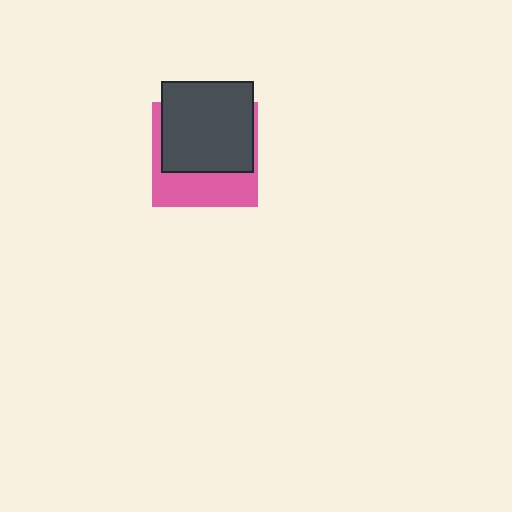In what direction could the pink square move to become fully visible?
The pink square could move down. That would shift it out from behind the dark gray square entirely.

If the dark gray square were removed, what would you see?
You would see the complete pink square.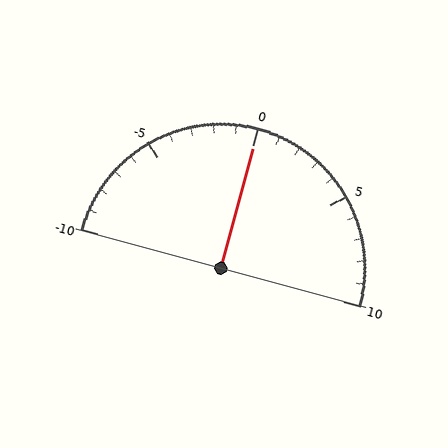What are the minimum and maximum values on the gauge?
The gauge ranges from -10 to 10.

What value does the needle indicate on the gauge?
The needle indicates approximately 0.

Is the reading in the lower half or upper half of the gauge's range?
The reading is in the upper half of the range (-10 to 10).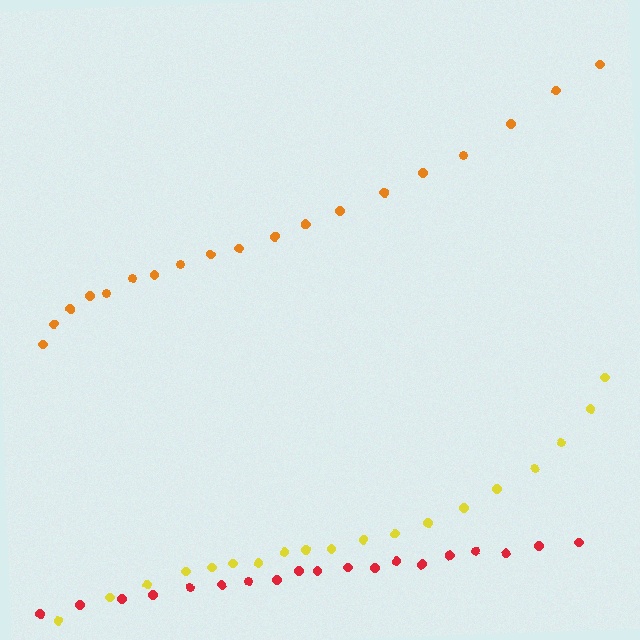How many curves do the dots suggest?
There are 3 distinct paths.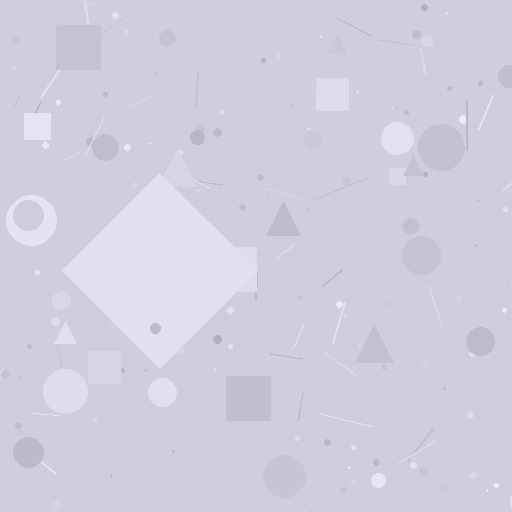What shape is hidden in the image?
A diamond is hidden in the image.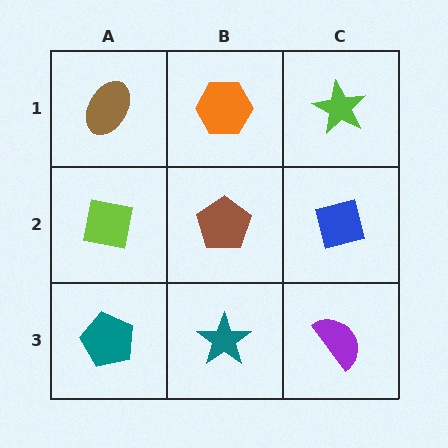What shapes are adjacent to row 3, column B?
A brown pentagon (row 2, column B), a teal pentagon (row 3, column A), a purple semicircle (row 3, column C).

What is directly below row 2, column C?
A purple semicircle.